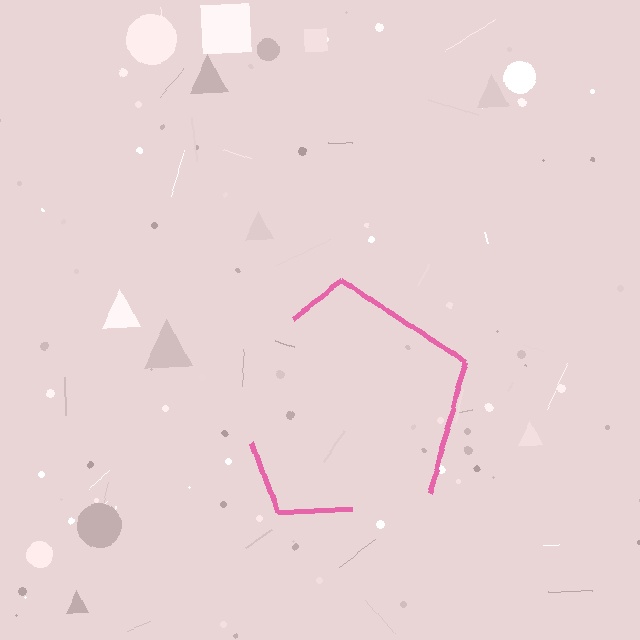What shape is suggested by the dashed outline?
The dashed outline suggests a pentagon.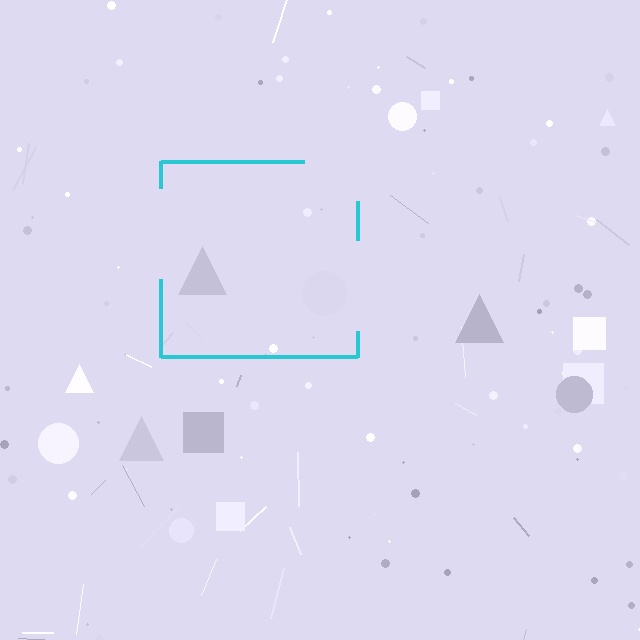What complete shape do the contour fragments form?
The contour fragments form a square.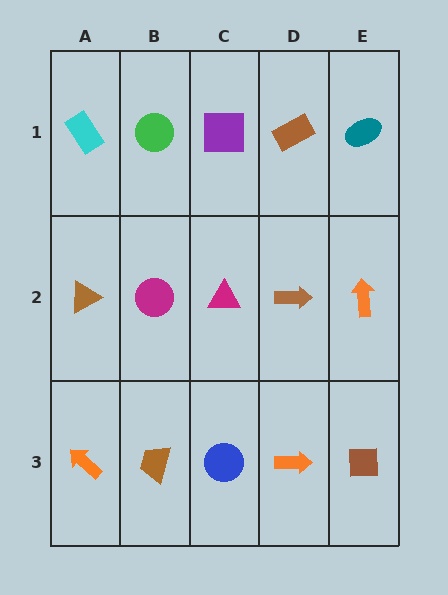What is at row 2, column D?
A brown arrow.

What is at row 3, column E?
A brown square.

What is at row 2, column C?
A magenta triangle.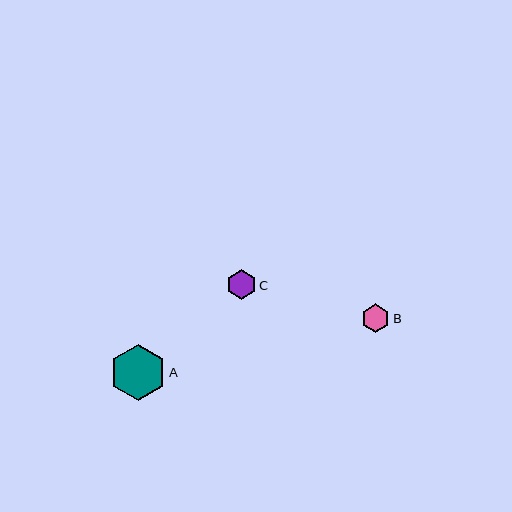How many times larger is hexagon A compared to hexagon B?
Hexagon A is approximately 2.0 times the size of hexagon B.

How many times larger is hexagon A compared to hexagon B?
Hexagon A is approximately 2.0 times the size of hexagon B.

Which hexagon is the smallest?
Hexagon B is the smallest with a size of approximately 28 pixels.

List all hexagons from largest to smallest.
From largest to smallest: A, C, B.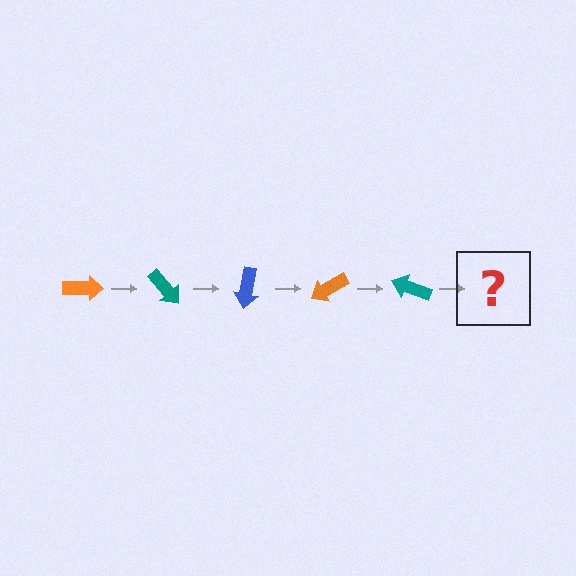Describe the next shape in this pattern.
It should be a blue arrow, rotated 250 degrees from the start.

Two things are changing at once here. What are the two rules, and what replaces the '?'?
The two rules are that it rotates 50 degrees each step and the color cycles through orange, teal, and blue. The '?' should be a blue arrow, rotated 250 degrees from the start.